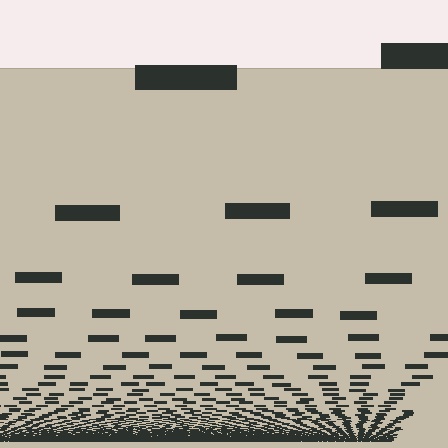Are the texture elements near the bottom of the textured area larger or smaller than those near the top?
Smaller. The gradient is inverted — elements near the bottom are smaller and denser.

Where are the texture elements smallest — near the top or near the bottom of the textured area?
Near the bottom.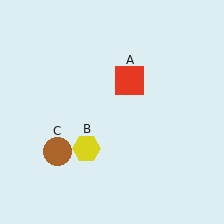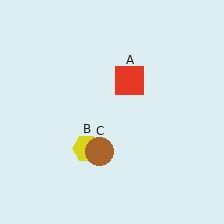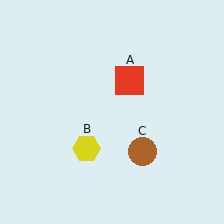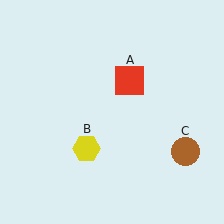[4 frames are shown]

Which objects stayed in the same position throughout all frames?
Red square (object A) and yellow hexagon (object B) remained stationary.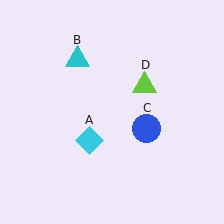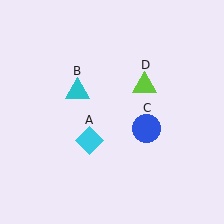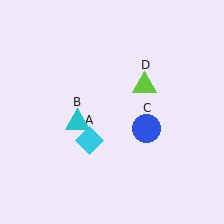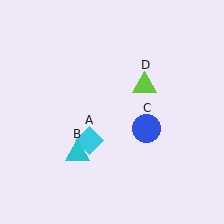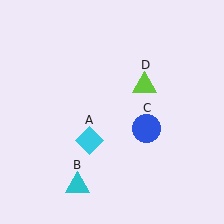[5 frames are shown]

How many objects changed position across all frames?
1 object changed position: cyan triangle (object B).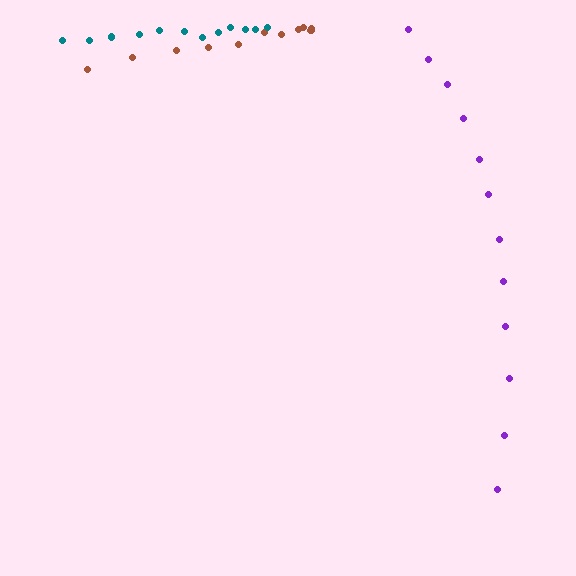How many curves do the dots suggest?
There are 3 distinct paths.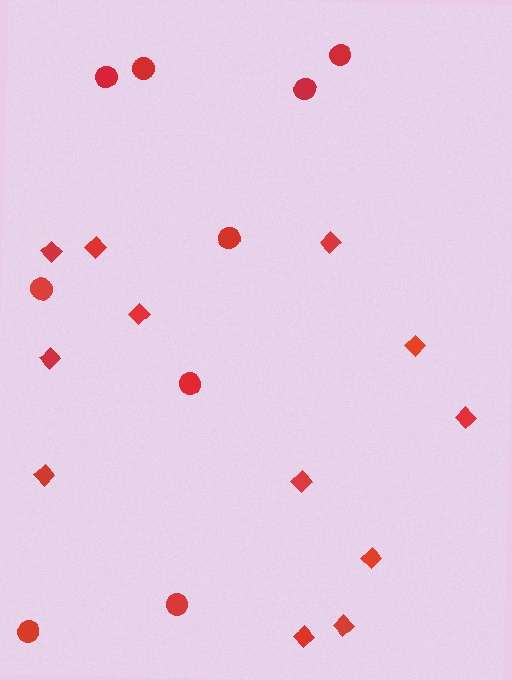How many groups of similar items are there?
There are 2 groups: one group of circles (9) and one group of diamonds (12).